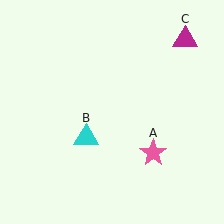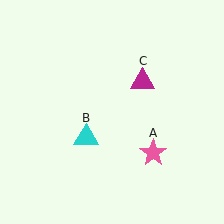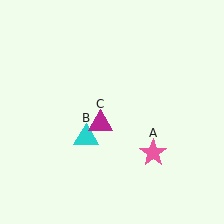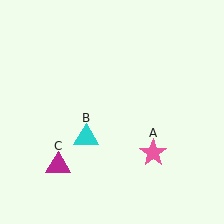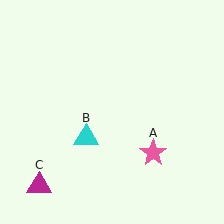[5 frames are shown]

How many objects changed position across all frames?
1 object changed position: magenta triangle (object C).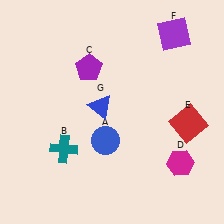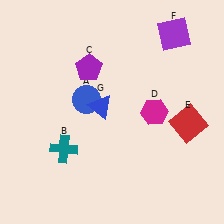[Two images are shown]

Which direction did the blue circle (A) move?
The blue circle (A) moved up.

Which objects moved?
The objects that moved are: the blue circle (A), the magenta hexagon (D).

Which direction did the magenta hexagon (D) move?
The magenta hexagon (D) moved up.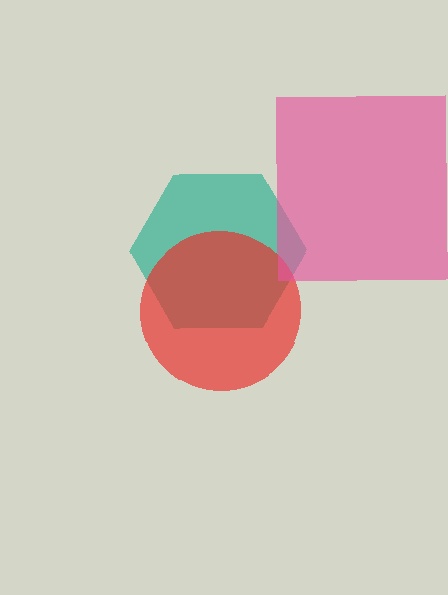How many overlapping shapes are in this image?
There are 3 overlapping shapes in the image.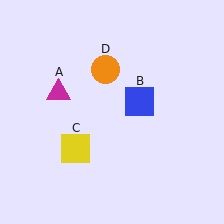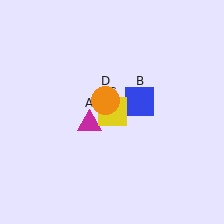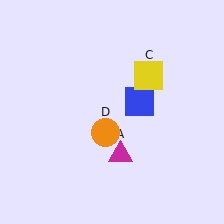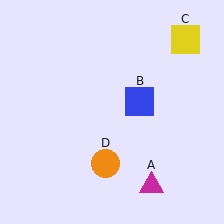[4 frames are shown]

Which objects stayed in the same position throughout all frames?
Blue square (object B) remained stationary.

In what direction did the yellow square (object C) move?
The yellow square (object C) moved up and to the right.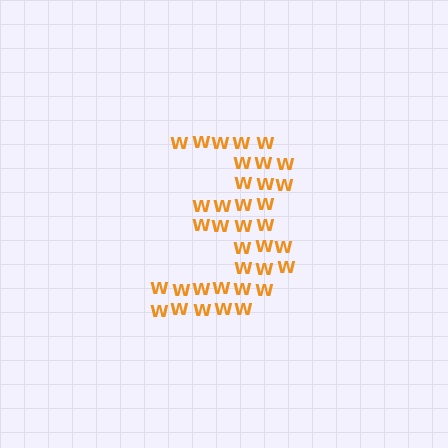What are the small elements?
The small elements are letter W's.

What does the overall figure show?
The overall figure shows the digit 3.